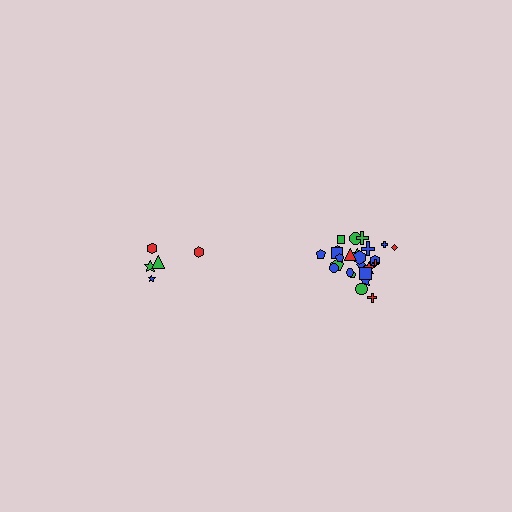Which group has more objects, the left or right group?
The right group.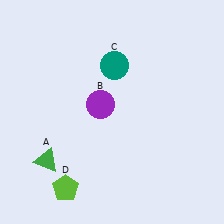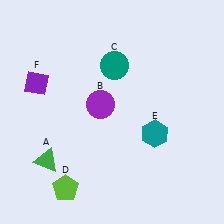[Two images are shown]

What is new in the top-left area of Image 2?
A purple diamond (F) was added in the top-left area of Image 2.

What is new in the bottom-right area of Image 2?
A teal hexagon (E) was added in the bottom-right area of Image 2.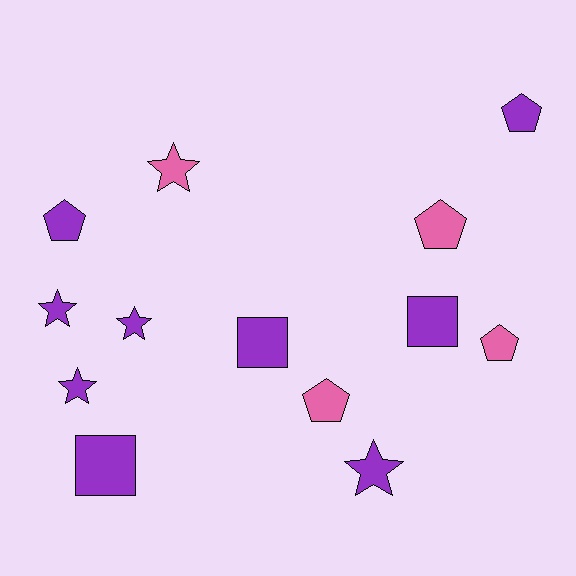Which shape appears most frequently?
Pentagon, with 5 objects.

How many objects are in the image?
There are 13 objects.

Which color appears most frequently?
Purple, with 9 objects.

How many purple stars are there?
There are 4 purple stars.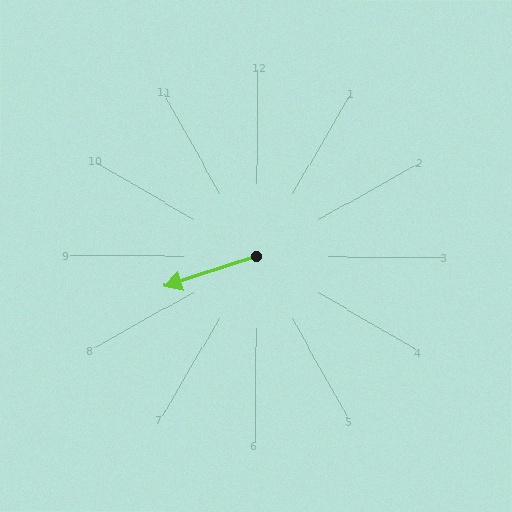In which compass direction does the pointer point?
West.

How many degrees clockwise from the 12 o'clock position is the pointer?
Approximately 252 degrees.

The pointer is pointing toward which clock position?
Roughly 8 o'clock.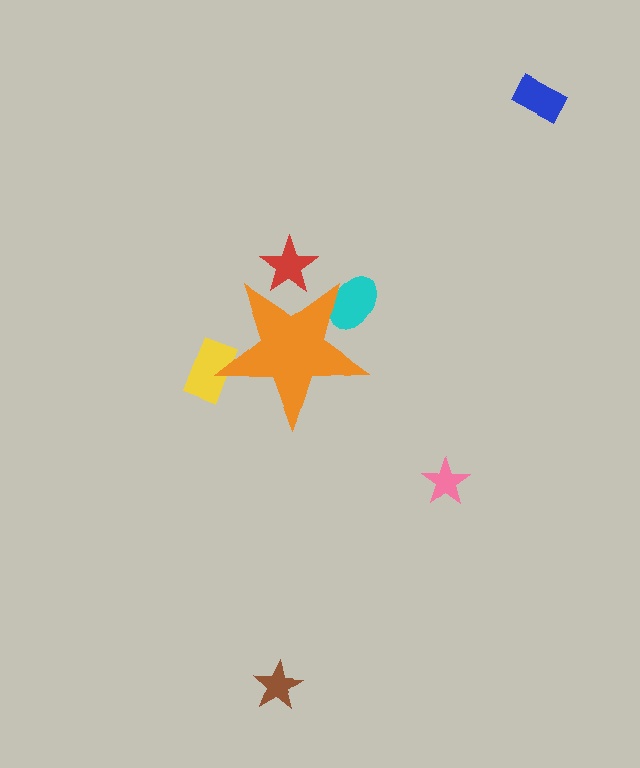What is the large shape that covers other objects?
An orange star.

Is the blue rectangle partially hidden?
No, the blue rectangle is fully visible.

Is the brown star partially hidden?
No, the brown star is fully visible.